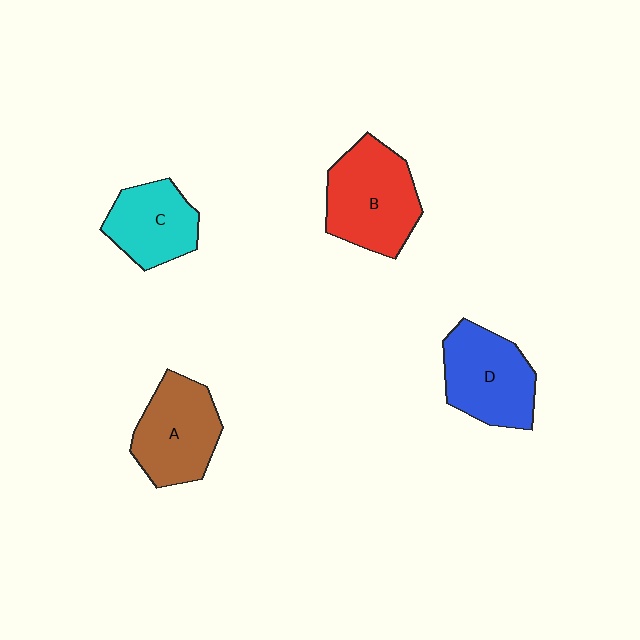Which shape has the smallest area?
Shape C (cyan).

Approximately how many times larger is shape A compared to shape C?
Approximately 1.2 times.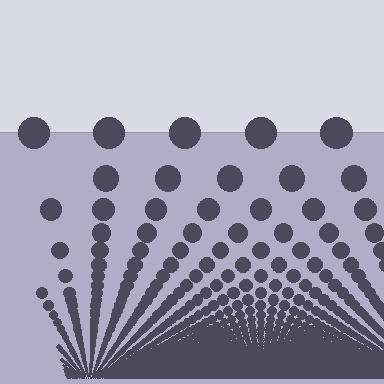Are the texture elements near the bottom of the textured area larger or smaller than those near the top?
Smaller. The gradient is inverted — elements near the bottom are smaller and denser.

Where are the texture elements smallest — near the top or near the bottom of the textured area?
Near the bottom.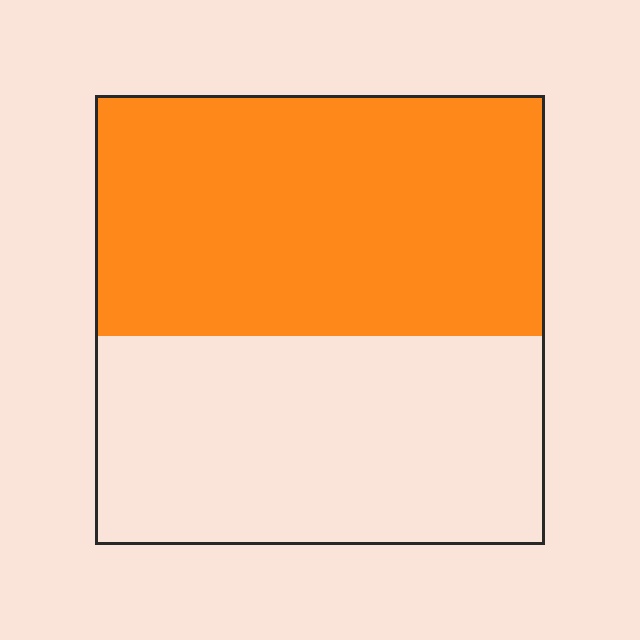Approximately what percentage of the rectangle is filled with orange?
Approximately 55%.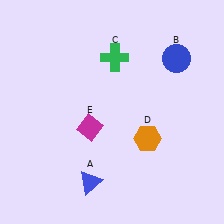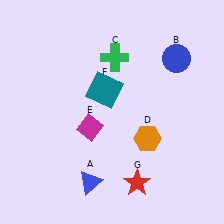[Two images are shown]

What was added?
A teal square (F), a red star (G) were added in Image 2.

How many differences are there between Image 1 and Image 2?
There are 2 differences between the two images.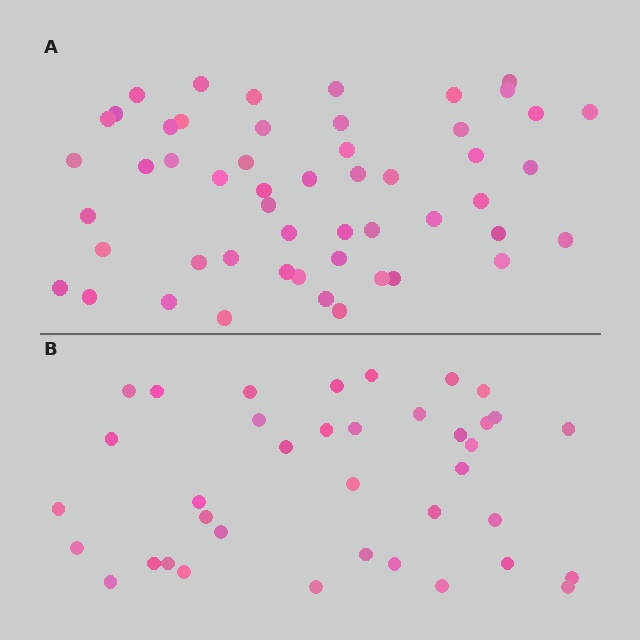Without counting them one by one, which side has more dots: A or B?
Region A (the top region) has more dots.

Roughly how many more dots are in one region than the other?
Region A has approximately 15 more dots than region B.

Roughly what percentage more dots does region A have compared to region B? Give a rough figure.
About 35% more.